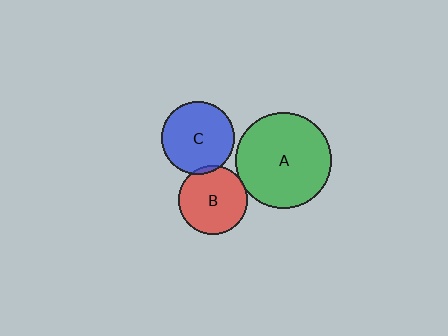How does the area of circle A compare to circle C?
Approximately 1.7 times.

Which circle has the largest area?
Circle A (green).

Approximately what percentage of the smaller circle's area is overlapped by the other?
Approximately 5%.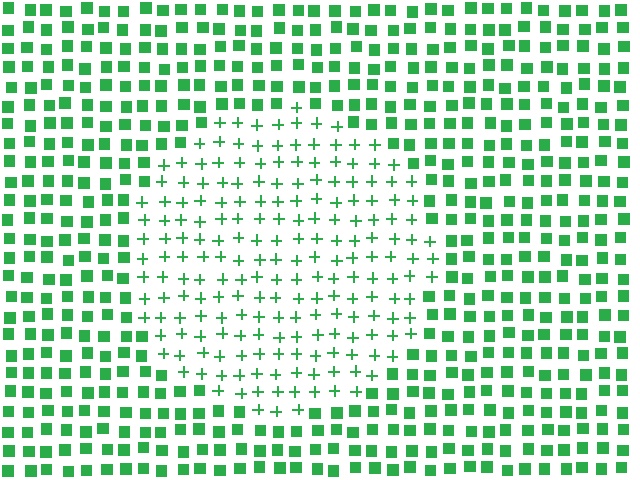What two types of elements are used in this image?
The image uses plus signs inside the circle region and squares outside it.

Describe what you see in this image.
The image is filled with small green elements arranged in a uniform grid. A circle-shaped region contains plus signs, while the surrounding area contains squares. The boundary is defined purely by the change in element shape.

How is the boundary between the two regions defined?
The boundary is defined by a change in element shape: plus signs inside vs. squares outside. All elements share the same color and spacing.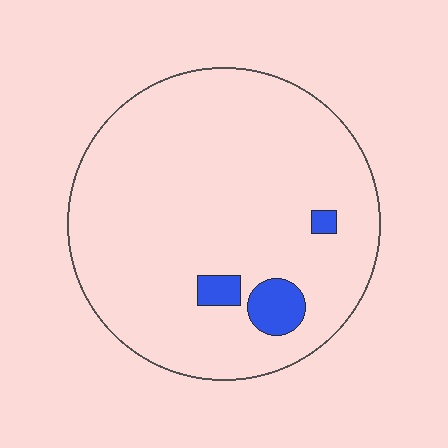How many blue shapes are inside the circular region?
3.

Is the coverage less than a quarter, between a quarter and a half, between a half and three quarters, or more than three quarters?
Less than a quarter.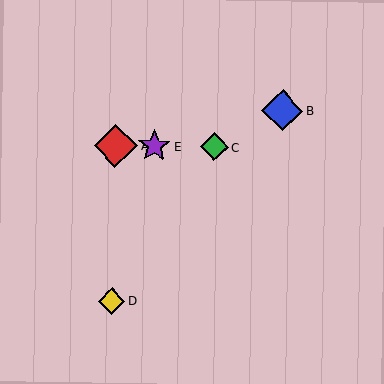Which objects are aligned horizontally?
Objects A, C, E are aligned horizontally.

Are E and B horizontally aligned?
No, E is at y≈146 and B is at y≈111.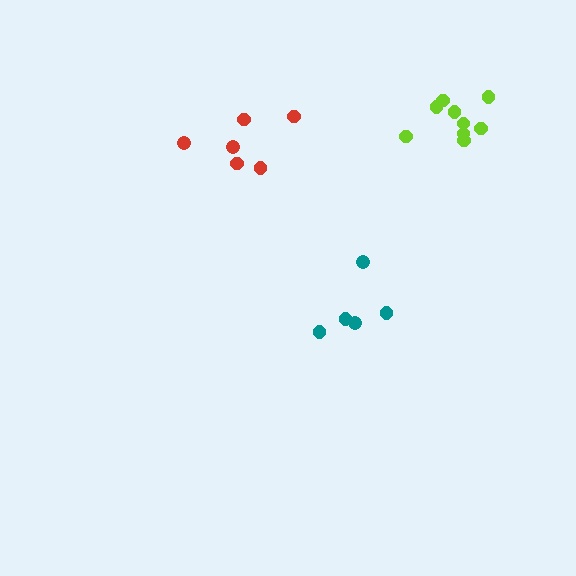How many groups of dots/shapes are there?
There are 3 groups.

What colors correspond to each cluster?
The clusters are colored: red, teal, lime.